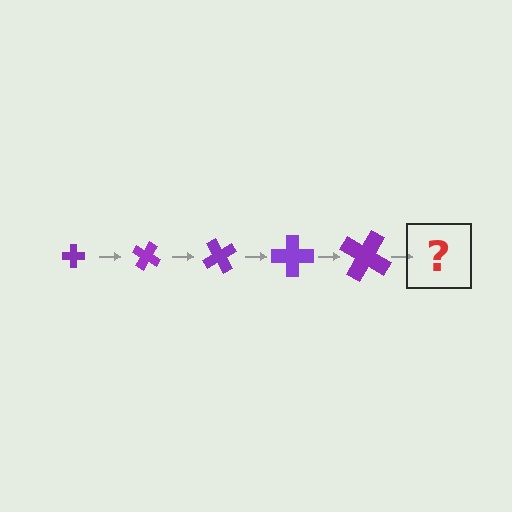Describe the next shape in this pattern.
It should be a cross, larger than the previous one and rotated 150 degrees from the start.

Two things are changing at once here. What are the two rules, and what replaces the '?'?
The two rules are that the cross grows larger each step and it rotates 30 degrees each step. The '?' should be a cross, larger than the previous one and rotated 150 degrees from the start.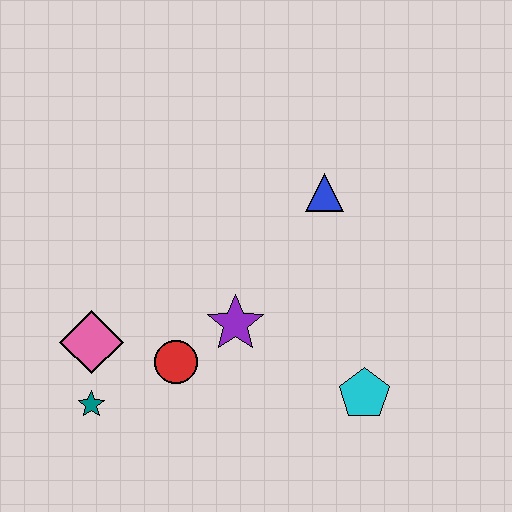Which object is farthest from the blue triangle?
The teal star is farthest from the blue triangle.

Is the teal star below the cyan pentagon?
Yes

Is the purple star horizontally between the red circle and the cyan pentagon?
Yes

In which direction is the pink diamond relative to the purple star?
The pink diamond is to the left of the purple star.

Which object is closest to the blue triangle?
The purple star is closest to the blue triangle.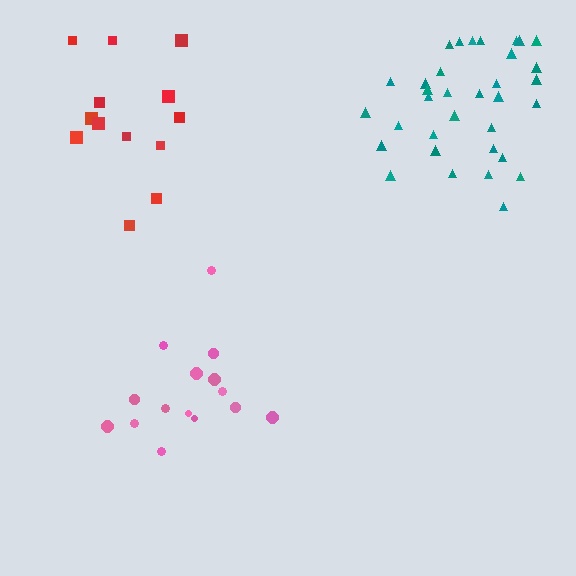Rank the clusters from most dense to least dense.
teal, pink, red.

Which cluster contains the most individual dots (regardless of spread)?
Teal (34).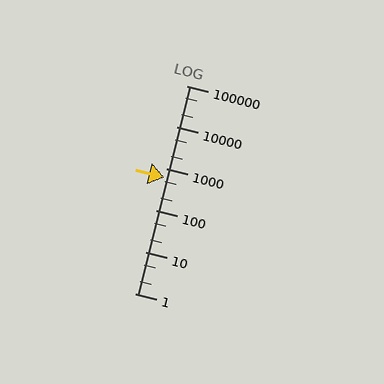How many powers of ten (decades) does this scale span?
The scale spans 5 decades, from 1 to 100000.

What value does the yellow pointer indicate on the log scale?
The pointer indicates approximately 610.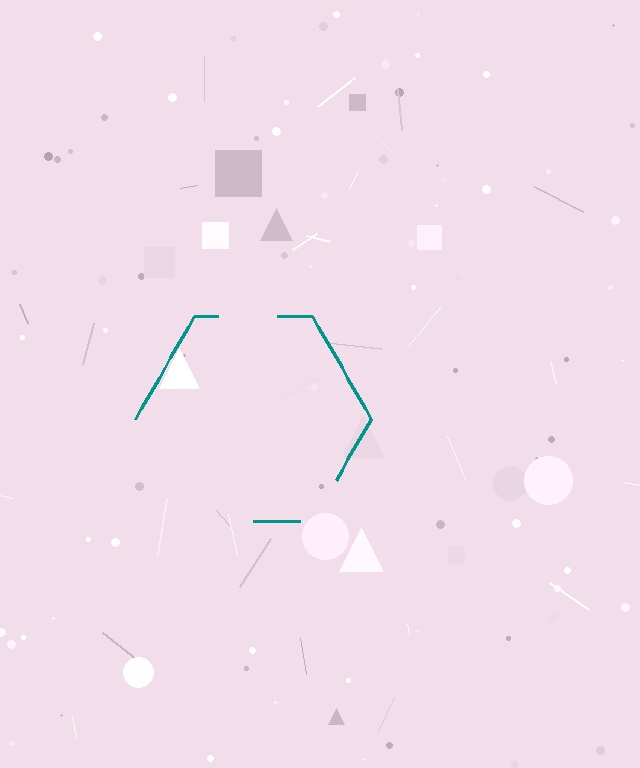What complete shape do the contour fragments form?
The contour fragments form a hexagon.